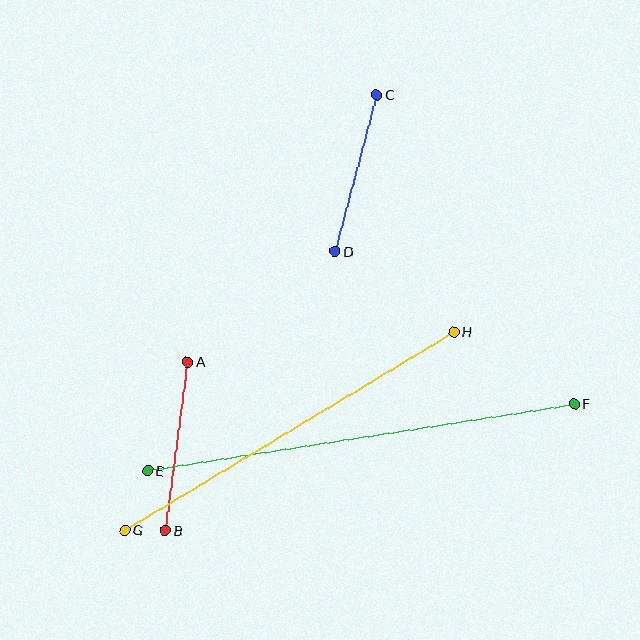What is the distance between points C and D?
The distance is approximately 162 pixels.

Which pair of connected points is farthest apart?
Points E and F are farthest apart.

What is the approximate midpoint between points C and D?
The midpoint is at approximately (356, 173) pixels.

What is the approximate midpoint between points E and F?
The midpoint is at approximately (361, 437) pixels.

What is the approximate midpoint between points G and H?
The midpoint is at approximately (289, 431) pixels.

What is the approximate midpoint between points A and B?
The midpoint is at approximately (176, 446) pixels.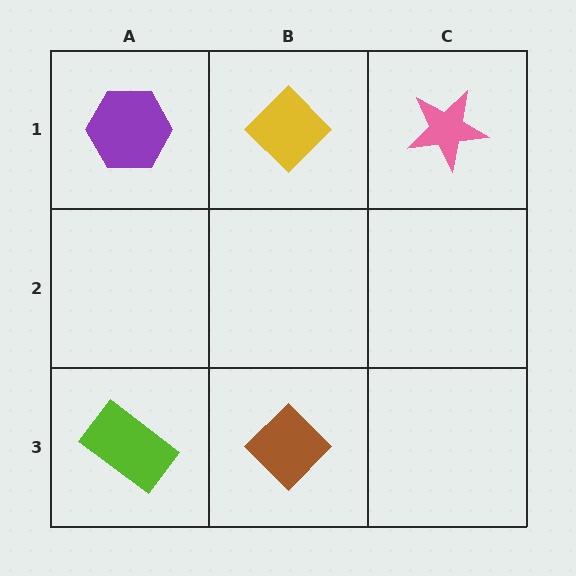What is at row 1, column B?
A yellow diamond.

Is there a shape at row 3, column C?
No, that cell is empty.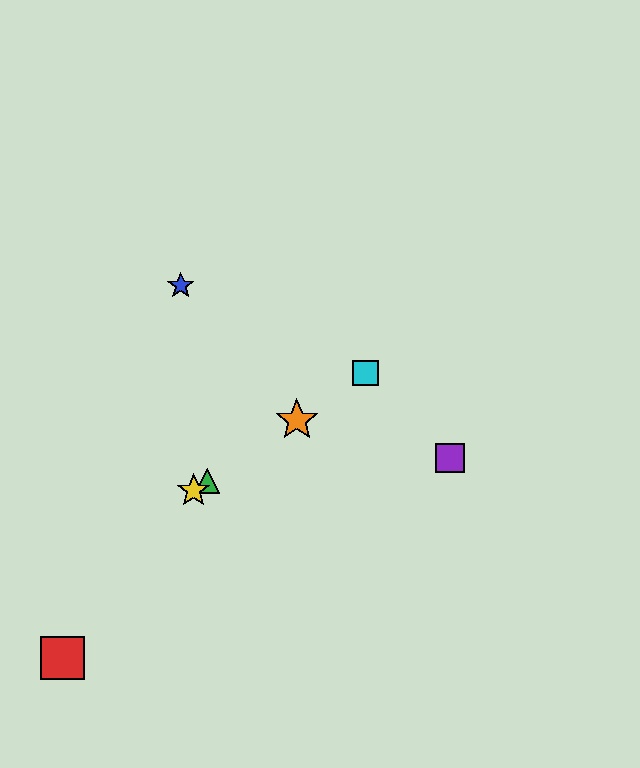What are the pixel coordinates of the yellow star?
The yellow star is at (194, 490).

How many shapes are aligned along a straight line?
4 shapes (the green triangle, the yellow star, the orange star, the cyan square) are aligned along a straight line.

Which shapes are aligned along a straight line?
The green triangle, the yellow star, the orange star, the cyan square are aligned along a straight line.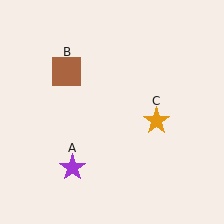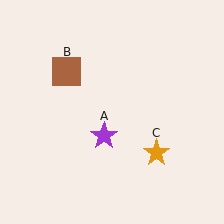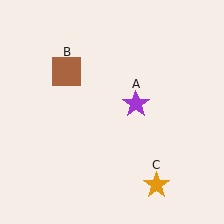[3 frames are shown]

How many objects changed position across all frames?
2 objects changed position: purple star (object A), orange star (object C).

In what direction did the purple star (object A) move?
The purple star (object A) moved up and to the right.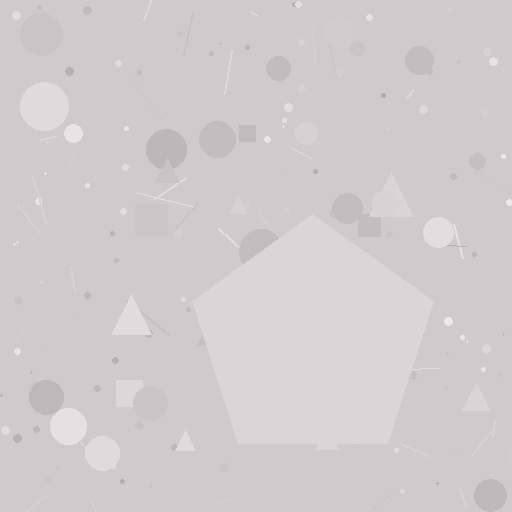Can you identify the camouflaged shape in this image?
The camouflaged shape is a pentagon.